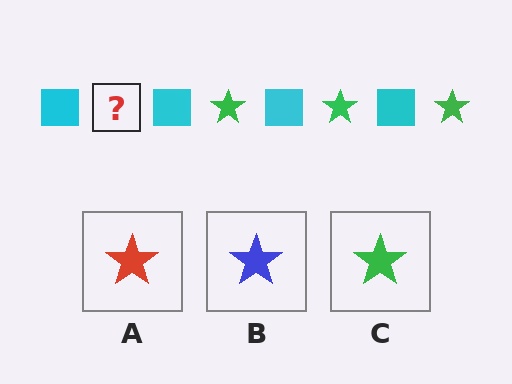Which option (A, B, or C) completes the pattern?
C.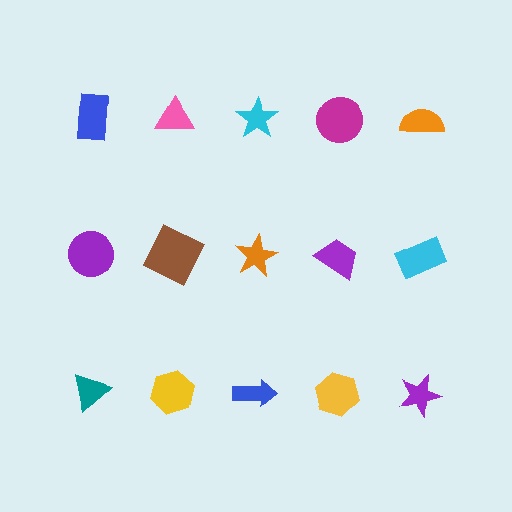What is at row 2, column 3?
An orange star.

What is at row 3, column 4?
A yellow hexagon.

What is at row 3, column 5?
A purple star.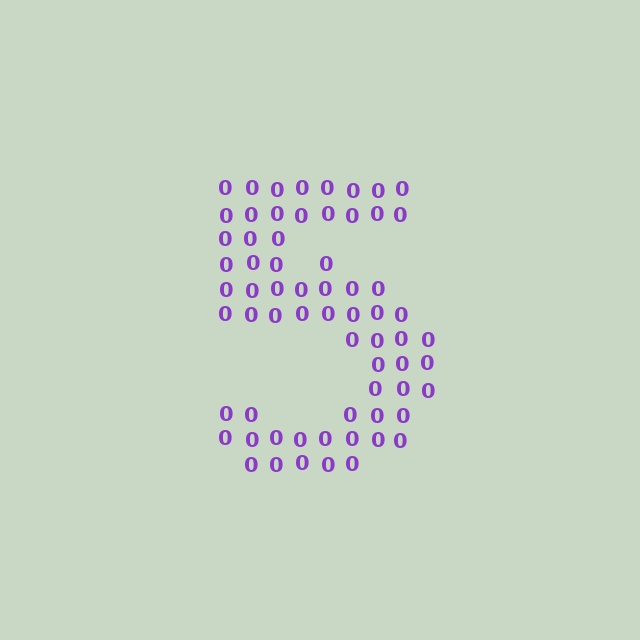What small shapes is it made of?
It is made of small digit 0's.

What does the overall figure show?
The overall figure shows the digit 5.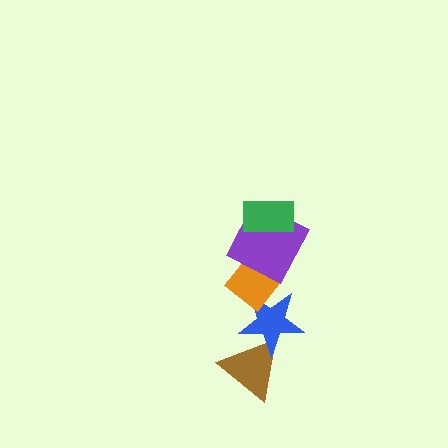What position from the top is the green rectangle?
The green rectangle is 1st from the top.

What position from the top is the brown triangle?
The brown triangle is 5th from the top.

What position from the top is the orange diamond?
The orange diamond is 3rd from the top.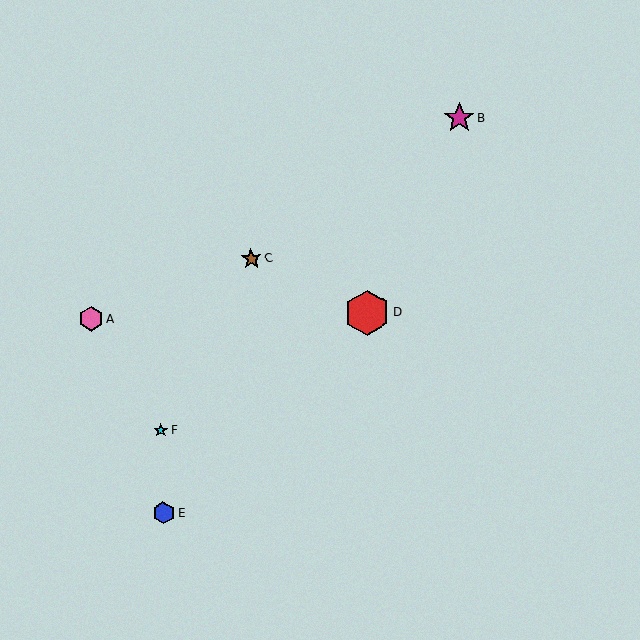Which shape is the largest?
The red hexagon (labeled D) is the largest.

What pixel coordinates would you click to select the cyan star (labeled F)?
Click at (161, 431) to select the cyan star F.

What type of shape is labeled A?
Shape A is a pink hexagon.